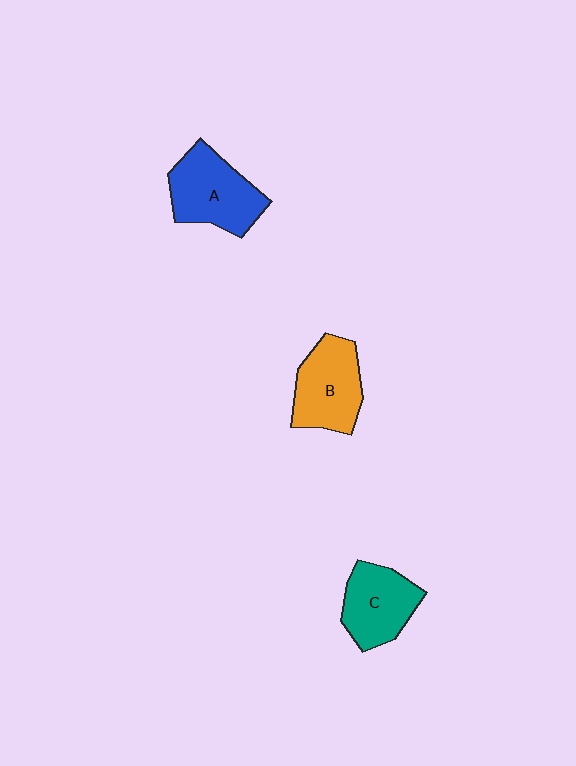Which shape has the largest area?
Shape A (blue).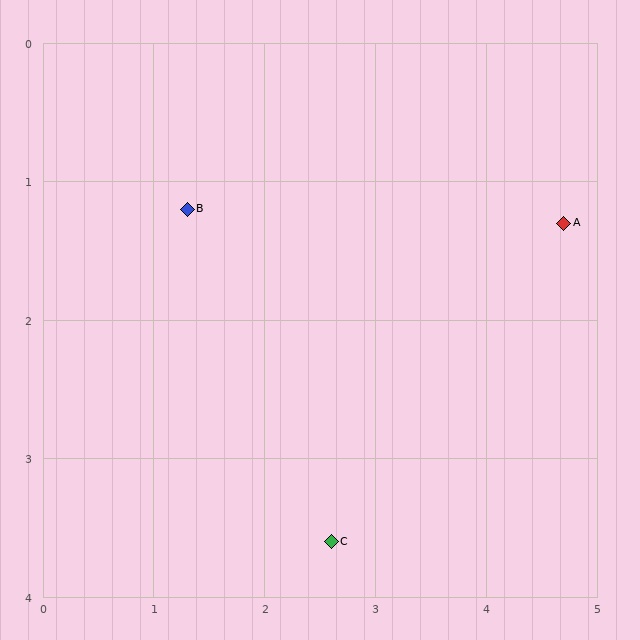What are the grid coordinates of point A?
Point A is at approximately (4.7, 1.3).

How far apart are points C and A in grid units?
Points C and A are about 3.1 grid units apart.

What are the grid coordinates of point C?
Point C is at approximately (2.6, 3.6).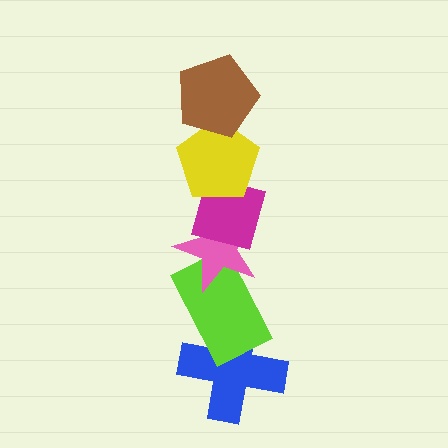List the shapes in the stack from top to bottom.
From top to bottom: the brown pentagon, the yellow pentagon, the magenta diamond, the pink star, the lime rectangle, the blue cross.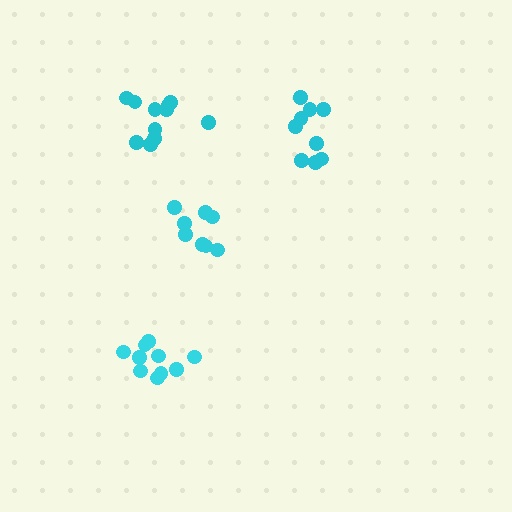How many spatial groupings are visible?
There are 4 spatial groupings.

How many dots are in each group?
Group 1: 9 dots, Group 2: 11 dots, Group 3: 10 dots, Group 4: 9 dots (39 total).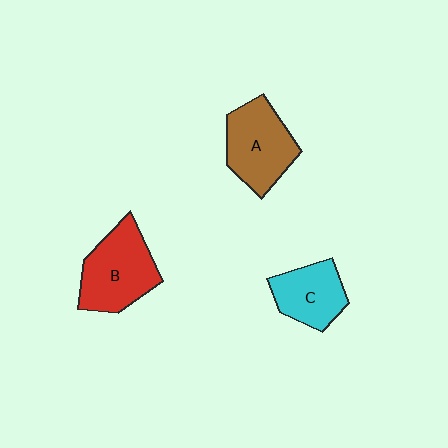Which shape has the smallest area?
Shape C (cyan).